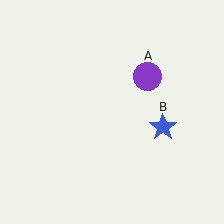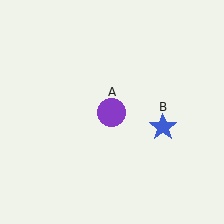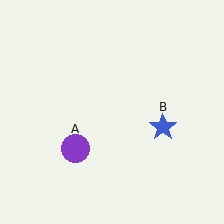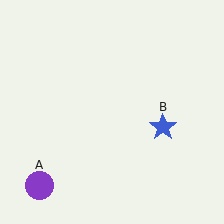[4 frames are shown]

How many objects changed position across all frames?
1 object changed position: purple circle (object A).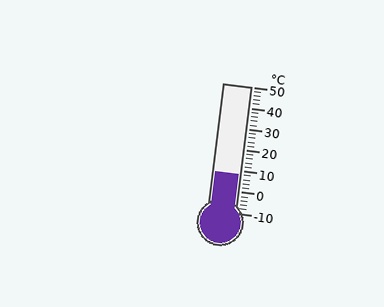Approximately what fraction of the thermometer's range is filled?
The thermometer is filled to approximately 30% of its range.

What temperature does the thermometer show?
The thermometer shows approximately 8°C.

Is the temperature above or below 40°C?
The temperature is below 40°C.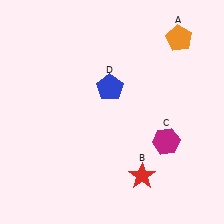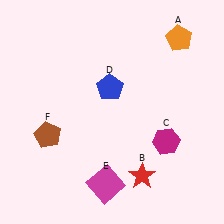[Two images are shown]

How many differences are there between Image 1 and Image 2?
There are 2 differences between the two images.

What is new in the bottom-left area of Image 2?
A brown pentagon (F) was added in the bottom-left area of Image 2.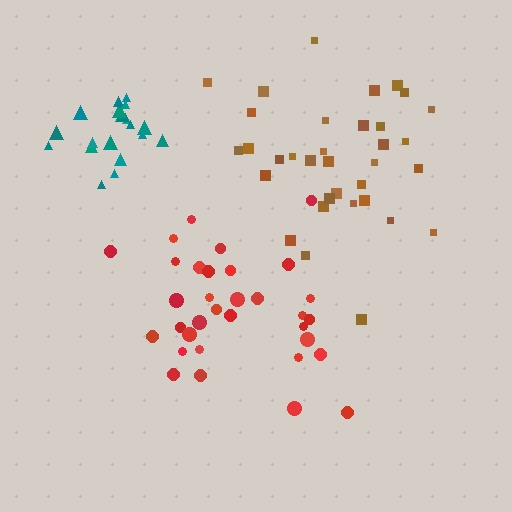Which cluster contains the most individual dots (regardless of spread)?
Brown (34).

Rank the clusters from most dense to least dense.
teal, red, brown.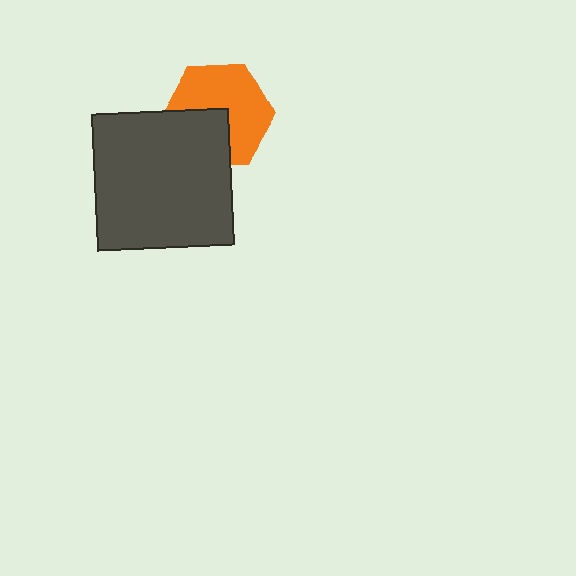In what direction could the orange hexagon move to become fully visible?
The orange hexagon could move toward the upper-right. That would shift it out from behind the dark gray square entirely.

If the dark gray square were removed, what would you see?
You would see the complete orange hexagon.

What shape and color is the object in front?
The object in front is a dark gray square.